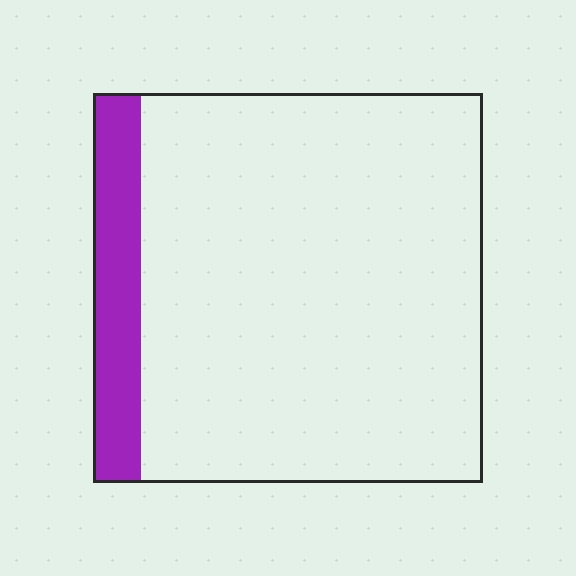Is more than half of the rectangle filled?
No.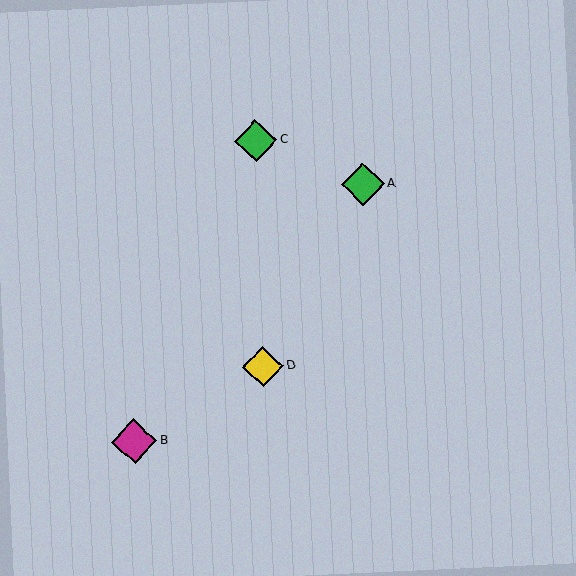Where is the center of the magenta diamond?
The center of the magenta diamond is at (134, 441).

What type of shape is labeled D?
Shape D is a yellow diamond.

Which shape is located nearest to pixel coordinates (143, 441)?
The magenta diamond (labeled B) at (134, 441) is nearest to that location.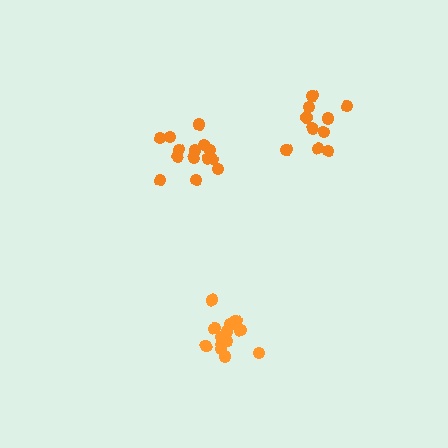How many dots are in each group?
Group 1: 14 dots, Group 2: 14 dots, Group 3: 10 dots (38 total).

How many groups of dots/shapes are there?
There are 3 groups.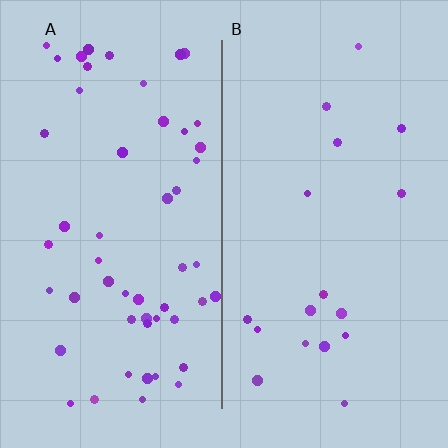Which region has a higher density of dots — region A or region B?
A (the left).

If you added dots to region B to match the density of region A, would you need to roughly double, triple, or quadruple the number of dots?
Approximately triple.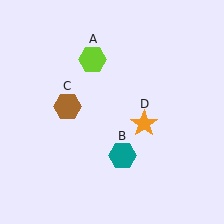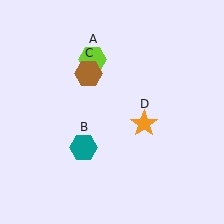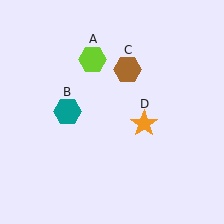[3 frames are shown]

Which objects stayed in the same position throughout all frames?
Lime hexagon (object A) and orange star (object D) remained stationary.